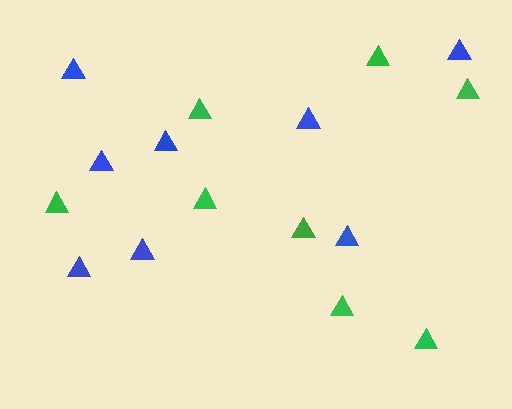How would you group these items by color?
There are 2 groups: one group of green triangles (8) and one group of blue triangles (8).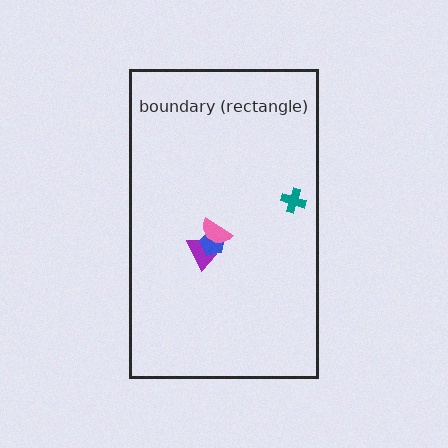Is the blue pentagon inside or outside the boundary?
Inside.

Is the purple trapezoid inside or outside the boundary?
Inside.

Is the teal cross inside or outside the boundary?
Inside.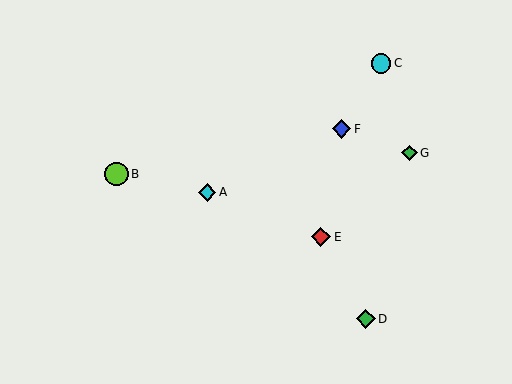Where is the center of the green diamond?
The center of the green diamond is at (409, 153).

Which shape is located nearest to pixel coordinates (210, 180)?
The cyan diamond (labeled A) at (207, 192) is nearest to that location.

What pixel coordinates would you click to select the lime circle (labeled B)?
Click at (116, 174) to select the lime circle B.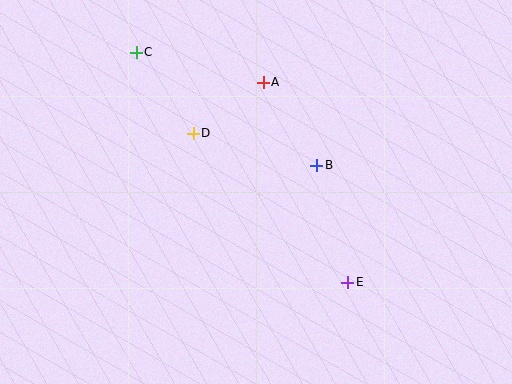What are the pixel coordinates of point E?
Point E is at (348, 282).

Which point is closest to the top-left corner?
Point C is closest to the top-left corner.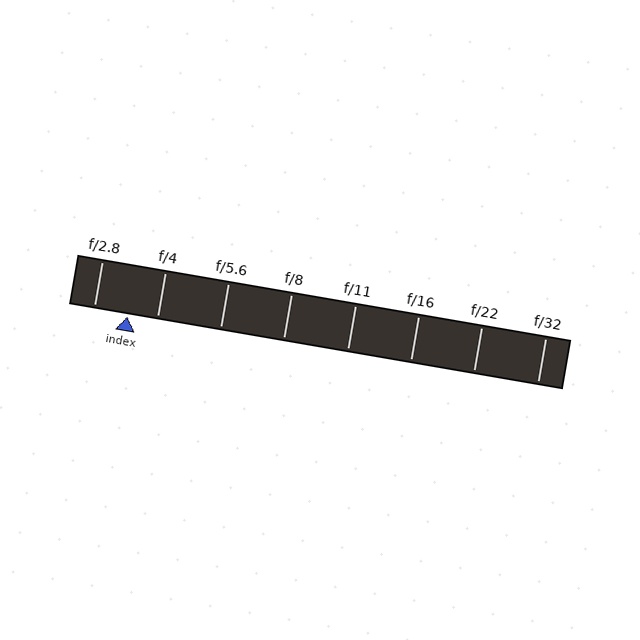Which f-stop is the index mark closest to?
The index mark is closest to f/4.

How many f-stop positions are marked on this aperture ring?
There are 8 f-stop positions marked.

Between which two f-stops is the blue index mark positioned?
The index mark is between f/2.8 and f/4.